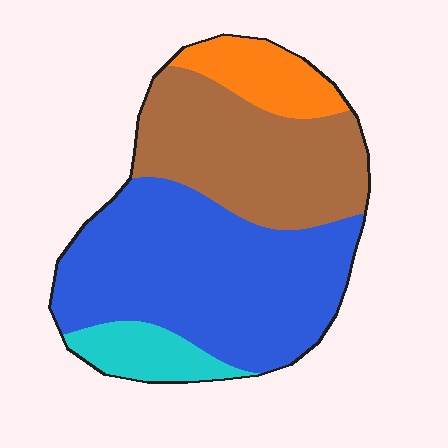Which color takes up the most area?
Blue, at roughly 50%.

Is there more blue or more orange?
Blue.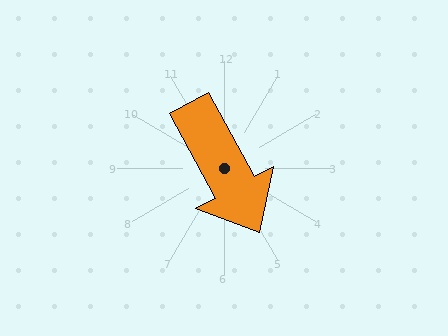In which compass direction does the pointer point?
Southeast.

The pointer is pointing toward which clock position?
Roughly 5 o'clock.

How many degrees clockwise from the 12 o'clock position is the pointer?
Approximately 151 degrees.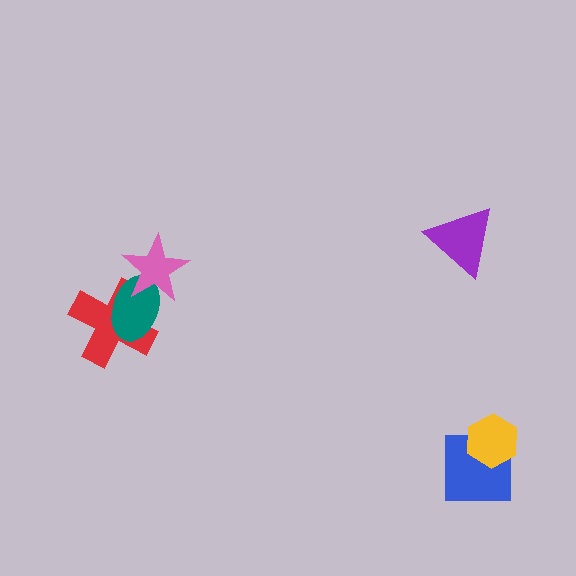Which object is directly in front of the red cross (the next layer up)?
The teal ellipse is directly in front of the red cross.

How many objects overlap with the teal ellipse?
2 objects overlap with the teal ellipse.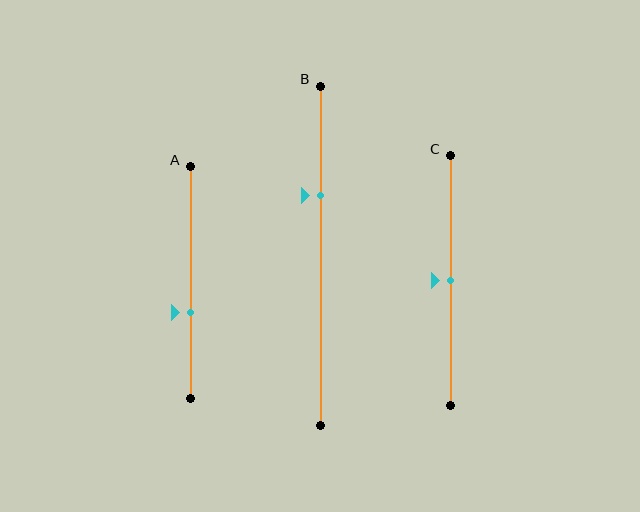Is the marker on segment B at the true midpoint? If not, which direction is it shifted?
No, the marker on segment B is shifted upward by about 18% of the segment length.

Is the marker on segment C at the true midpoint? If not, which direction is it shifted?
Yes, the marker on segment C is at the true midpoint.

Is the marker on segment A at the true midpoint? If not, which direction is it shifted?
No, the marker on segment A is shifted downward by about 13% of the segment length.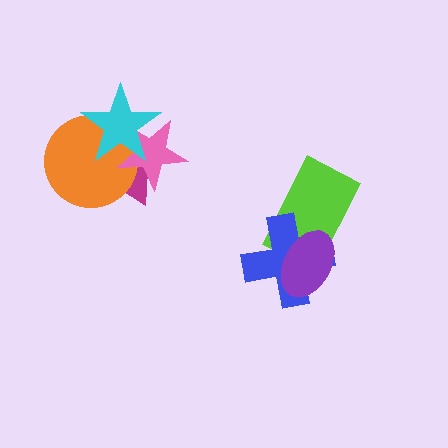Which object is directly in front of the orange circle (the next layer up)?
The pink star is directly in front of the orange circle.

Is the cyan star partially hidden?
No, no other shape covers it.